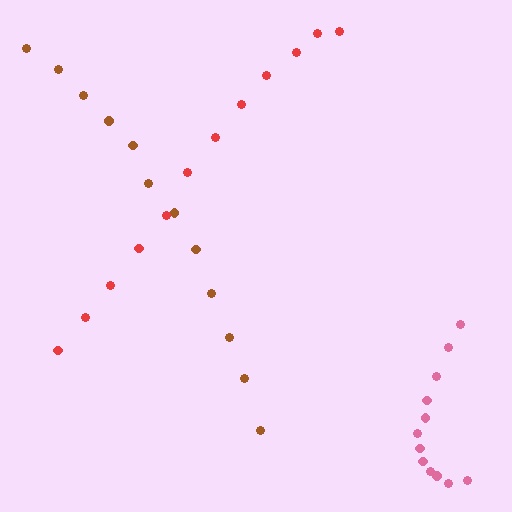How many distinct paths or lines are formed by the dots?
There are 3 distinct paths.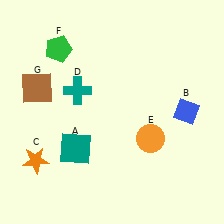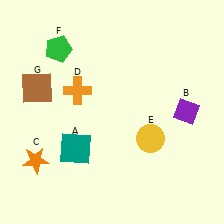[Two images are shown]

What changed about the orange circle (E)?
In Image 1, E is orange. In Image 2, it changed to yellow.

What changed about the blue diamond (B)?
In Image 1, B is blue. In Image 2, it changed to purple.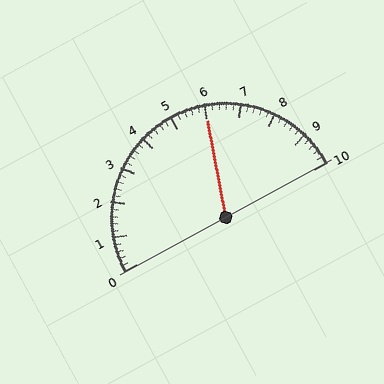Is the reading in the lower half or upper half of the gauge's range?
The reading is in the upper half of the range (0 to 10).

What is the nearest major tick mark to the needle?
The nearest major tick mark is 6.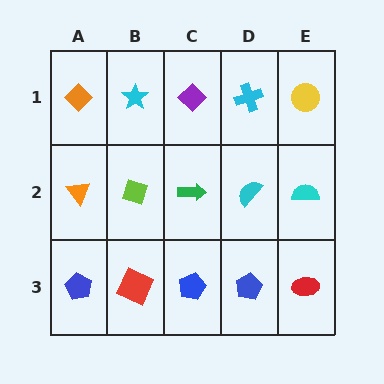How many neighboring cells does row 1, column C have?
3.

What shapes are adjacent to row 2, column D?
A cyan cross (row 1, column D), a blue pentagon (row 3, column D), a green arrow (row 2, column C), a cyan semicircle (row 2, column E).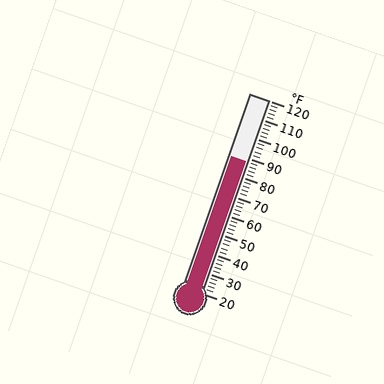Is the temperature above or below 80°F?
The temperature is above 80°F.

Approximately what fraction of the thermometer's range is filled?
The thermometer is filled to approximately 70% of its range.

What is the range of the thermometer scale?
The thermometer scale ranges from 20°F to 120°F.